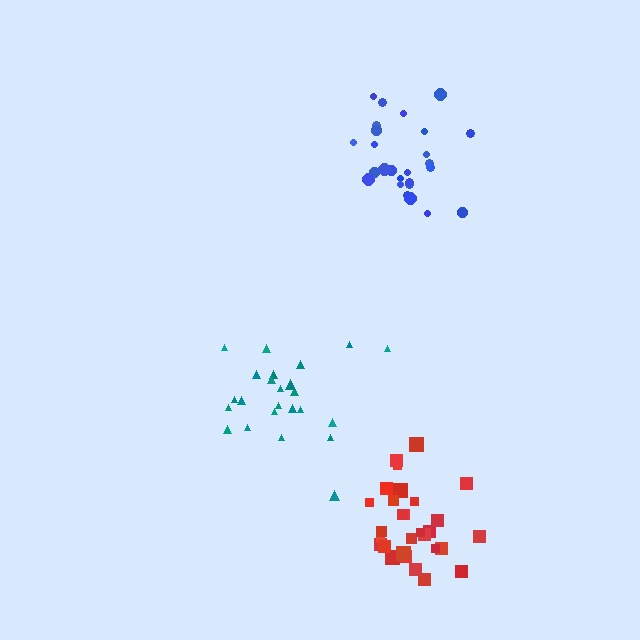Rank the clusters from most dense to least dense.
blue, red, teal.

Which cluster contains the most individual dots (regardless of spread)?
Red (29).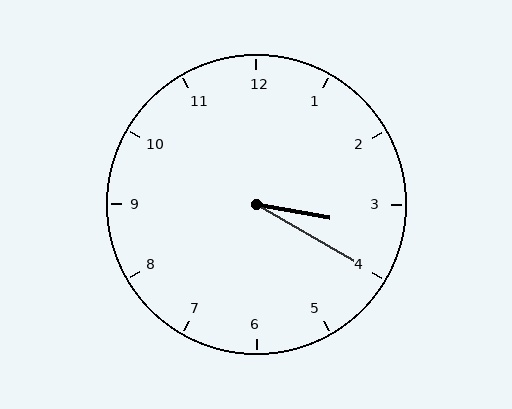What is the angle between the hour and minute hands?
Approximately 20 degrees.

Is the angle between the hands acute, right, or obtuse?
It is acute.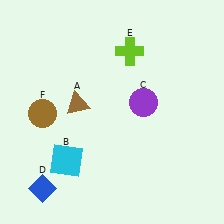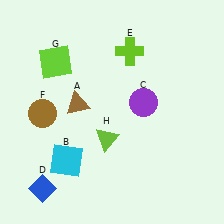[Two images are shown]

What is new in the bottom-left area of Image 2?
A lime triangle (H) was added in the bottom-left area of Image 2.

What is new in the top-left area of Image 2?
A lime square (G) was added in the top-left area of Image 2.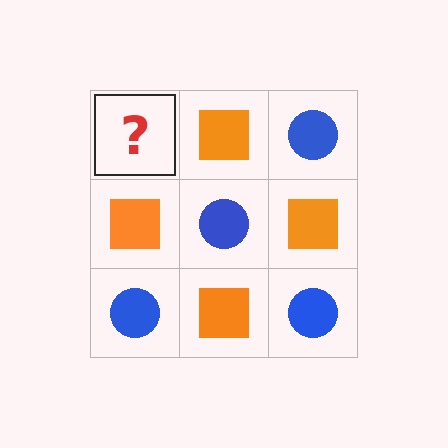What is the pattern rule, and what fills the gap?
The rule is that it alternates blue circle and orange square in a checkerboard pattern. The gap should be filled with a blue circle.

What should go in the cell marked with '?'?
The missing cell should contain a blue circle.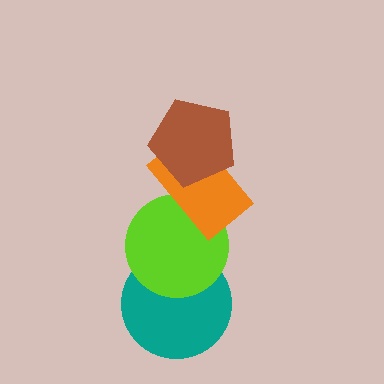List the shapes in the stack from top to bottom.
From top to bottom: the brown pentagon, the orange rectangle, the lime circle, the teal circle.